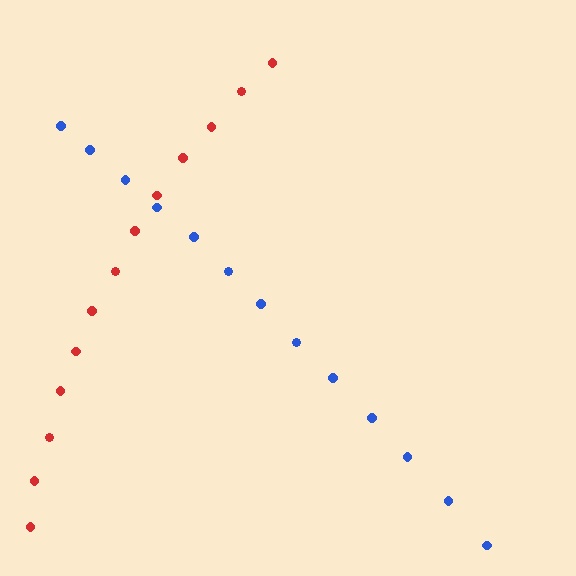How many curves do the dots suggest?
There are 2 distinct paths.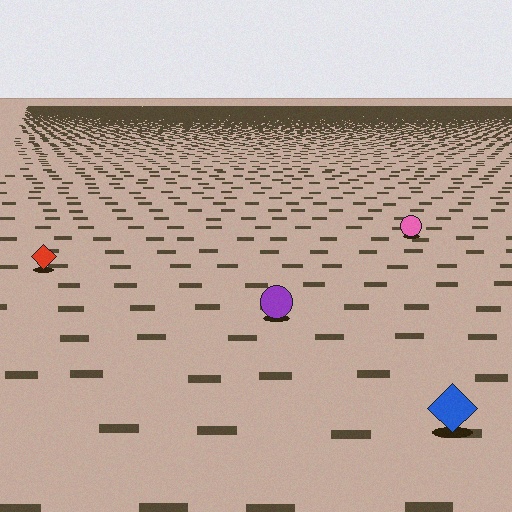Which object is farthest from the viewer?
The pink circle is farthest from the viewer. It appears smaller and the ground texture around it is denser.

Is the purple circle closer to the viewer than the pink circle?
Yes. The purple circle is closer — you can tell from the texture gradient: the ground texture is coarser near it.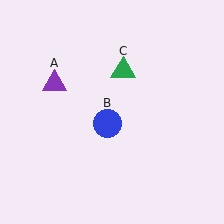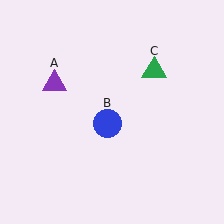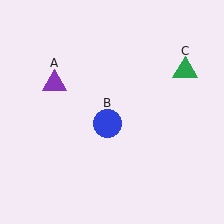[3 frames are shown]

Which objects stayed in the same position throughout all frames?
Purple triangle (object A) and blue circle (object B) remained stationary.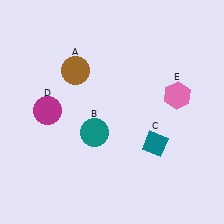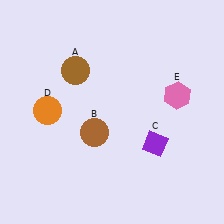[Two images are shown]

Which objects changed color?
B changed from teal to brown. C changed from teal to purple. D changed from magenta to orange.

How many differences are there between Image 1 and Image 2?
There are 3 differences between the two images.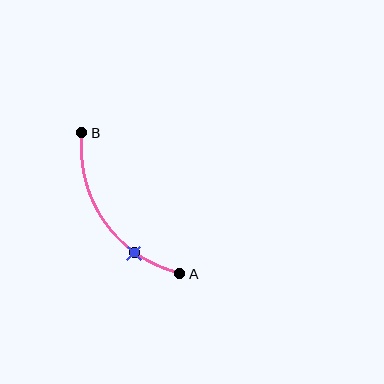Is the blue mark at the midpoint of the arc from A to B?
No. The blue mark lies on the arc but is closer to endpoint A. The arc midpoint would be at the point on the curve equidistant along the arc from both A and B.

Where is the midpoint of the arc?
The arc midpoint is the point on the curve farthest from the straight line joining A and B. It sits below and to the left of that line.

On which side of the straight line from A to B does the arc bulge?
The arc bulges below and to the left of the straight line connecting A and B.